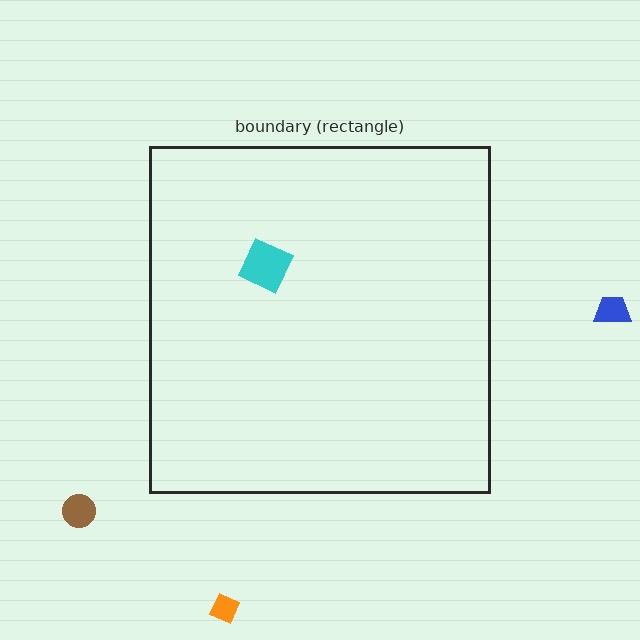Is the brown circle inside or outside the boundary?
Outside.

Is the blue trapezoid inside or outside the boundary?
Outside.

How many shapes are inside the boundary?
1 inside, 3 outside.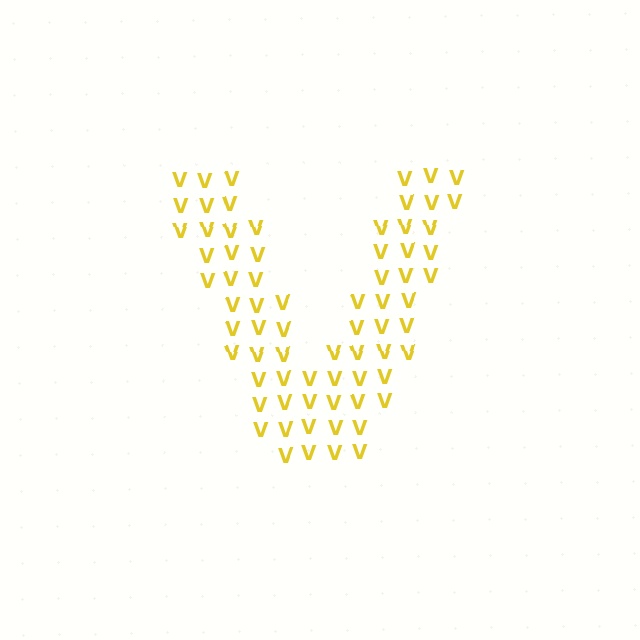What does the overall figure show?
The overall figure shows the letter V.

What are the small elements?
The small elements are letter V's.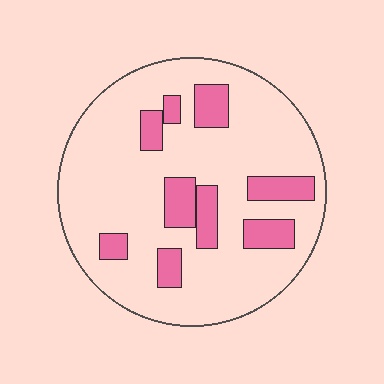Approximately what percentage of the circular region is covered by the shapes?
Approximately 20%.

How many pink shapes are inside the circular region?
9.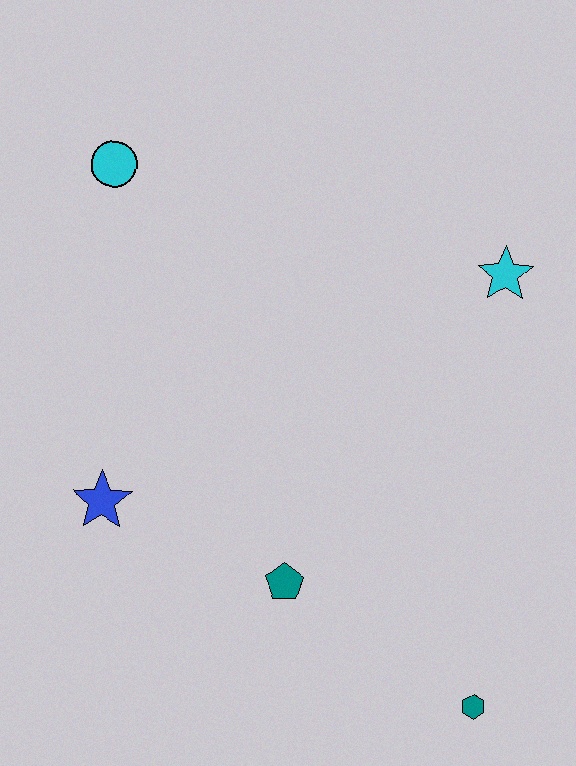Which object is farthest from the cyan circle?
The teal hexagon is farthest from the cyan circle.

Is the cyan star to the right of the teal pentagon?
Yes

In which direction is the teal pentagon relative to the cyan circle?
The teal pentagon is below the cyan circle.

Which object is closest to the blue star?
The teal pentagon is closest to the blue star.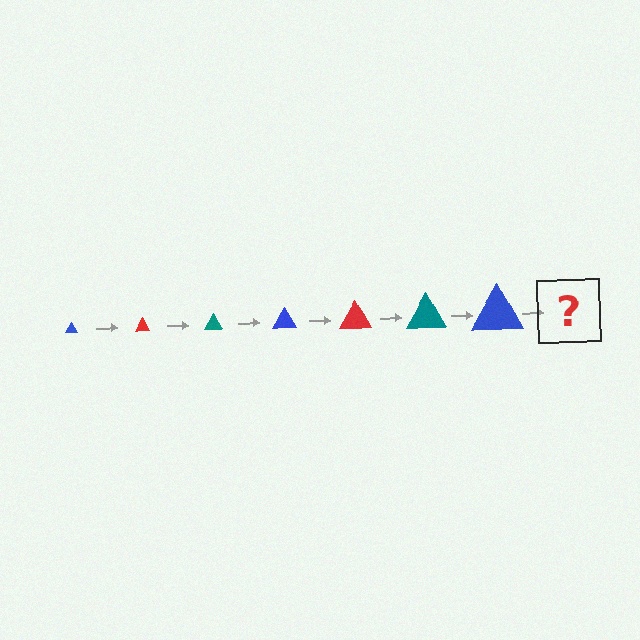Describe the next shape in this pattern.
It should be a red triangle, larger than the previous one.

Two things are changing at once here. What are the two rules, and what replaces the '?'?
The two rules are that the triangle grows larger each step and the color cycles through blue, red, and teal. The '?' should be a red triangle, larger than the previous one.